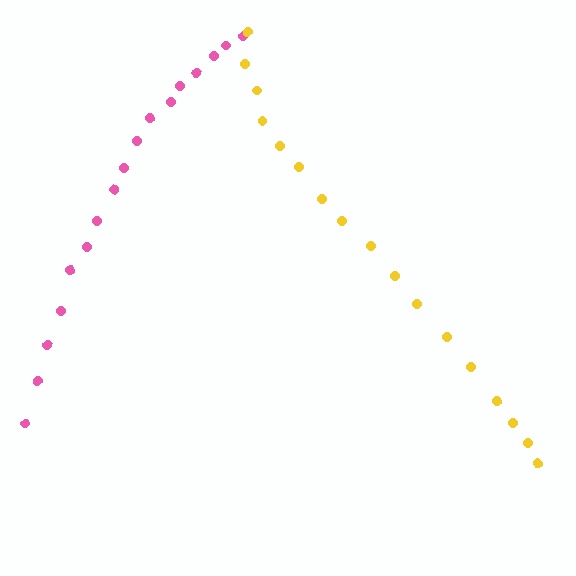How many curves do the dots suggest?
There are 2 distinct paths.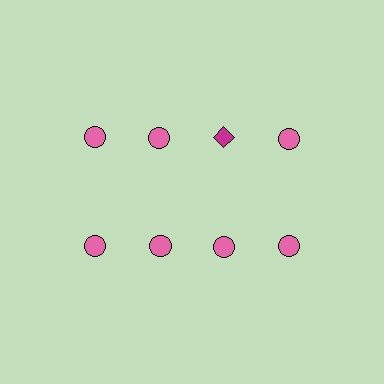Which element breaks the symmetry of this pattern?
The magenta diamond in the top row, center column breaks the symmetry. All other shapes are pink circles.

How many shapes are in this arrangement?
There are 8 shapes arranged in a grid pattern.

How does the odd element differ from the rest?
It differs in both color (magenta instead of pink) and shape (diamond instead of circle).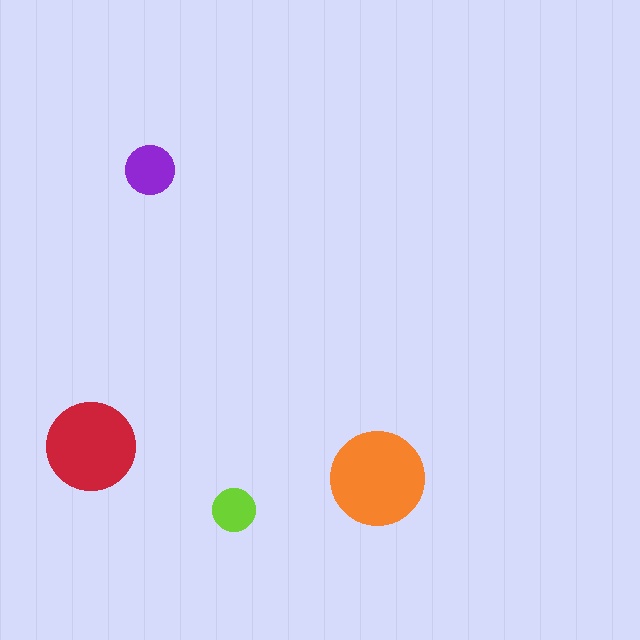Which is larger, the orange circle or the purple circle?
The orange one.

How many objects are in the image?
There are 4 objects in the image.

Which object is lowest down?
The lime circle is bottommost.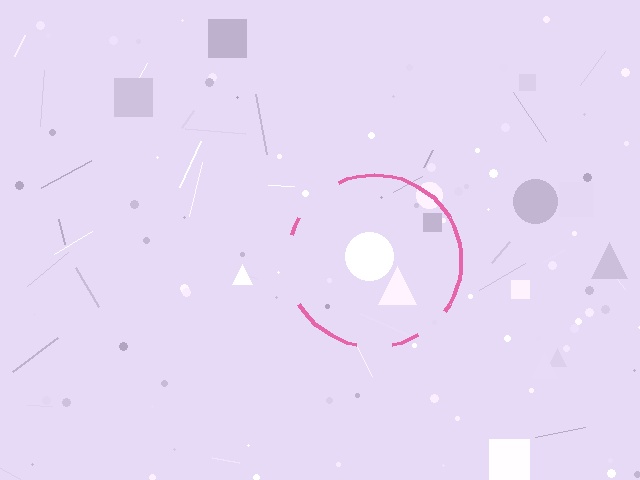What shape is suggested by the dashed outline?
The dashed outline suggests a circle.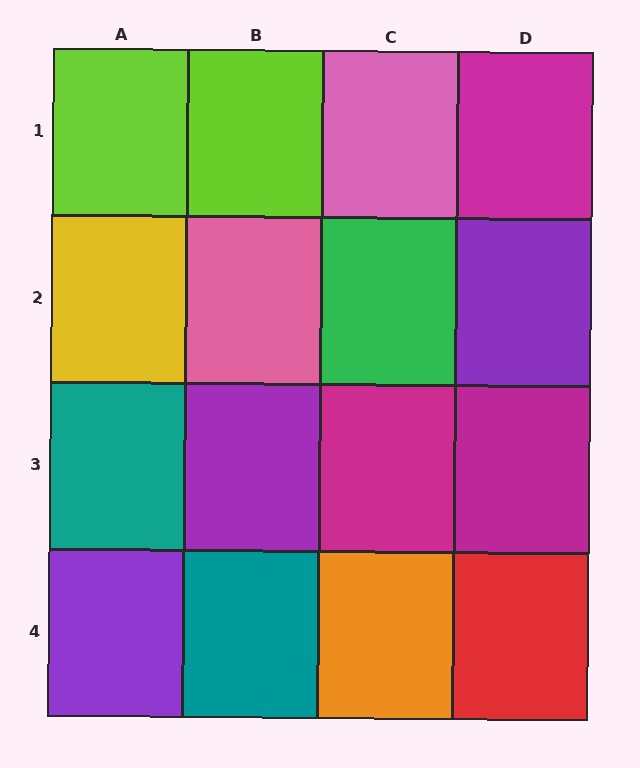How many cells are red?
1 cell is red.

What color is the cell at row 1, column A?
Lime.